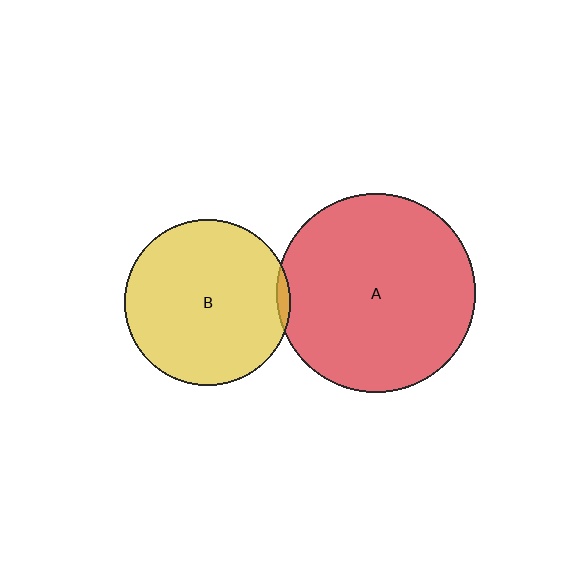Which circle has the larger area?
Circle A (red).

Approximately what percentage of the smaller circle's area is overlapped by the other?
Approximately 5%.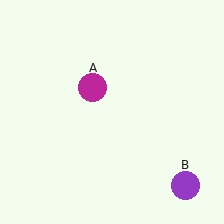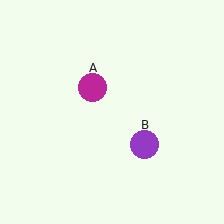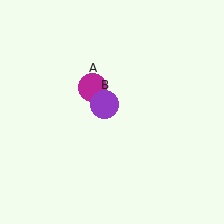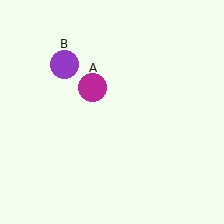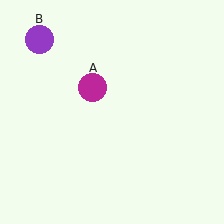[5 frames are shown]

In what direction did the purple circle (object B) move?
The purple circle (object B) moved up and to the left.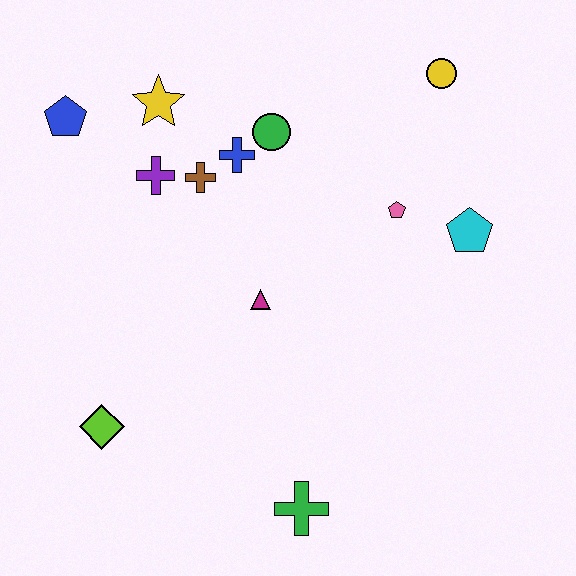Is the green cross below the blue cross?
Yes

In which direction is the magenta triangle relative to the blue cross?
The magenta triangle is below the blue cross.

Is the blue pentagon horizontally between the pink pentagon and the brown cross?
No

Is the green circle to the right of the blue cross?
Yes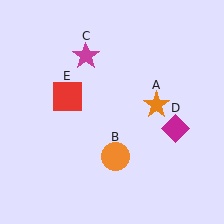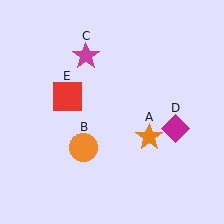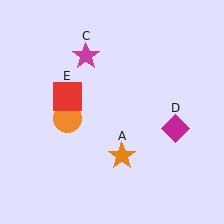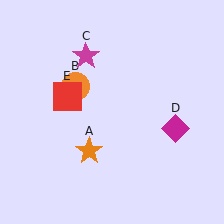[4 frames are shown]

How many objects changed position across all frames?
2 objects changed position: orange star (object A), orange circle (object B).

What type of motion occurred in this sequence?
The orange star (object A), orange circle (object B) rotated clockwise around the center of the scene.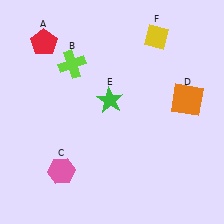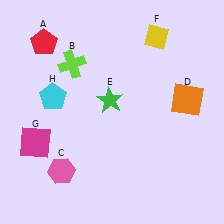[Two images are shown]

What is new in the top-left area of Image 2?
A cyan pentagon (H) was added in the top-left area of Image 2.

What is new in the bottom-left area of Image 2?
A magenta square (G) was added in the bottom-left area of Image 2.